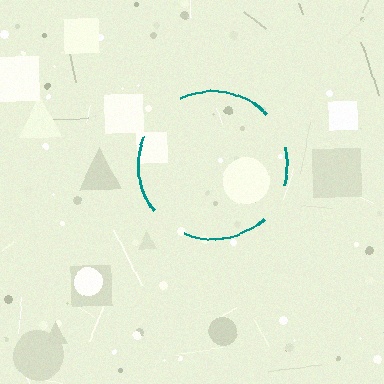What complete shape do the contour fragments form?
The contour fragments form a circle.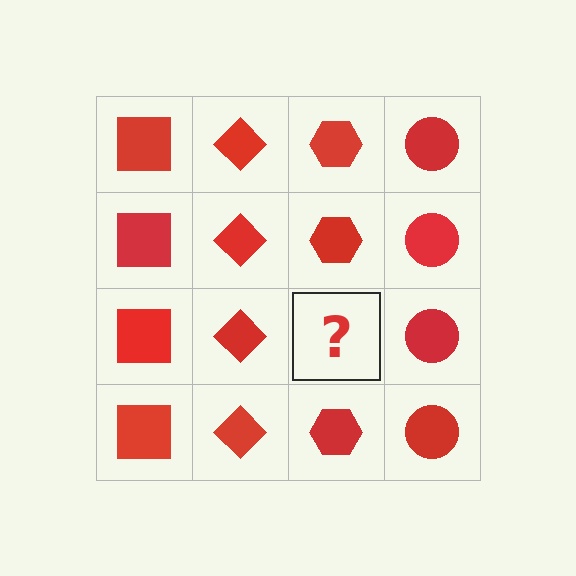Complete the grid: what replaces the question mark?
The question mark should be replaced with a red hexagon.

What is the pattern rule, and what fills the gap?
The rule is that each column has a consistent shape. The gap should be filled with a red hexagon.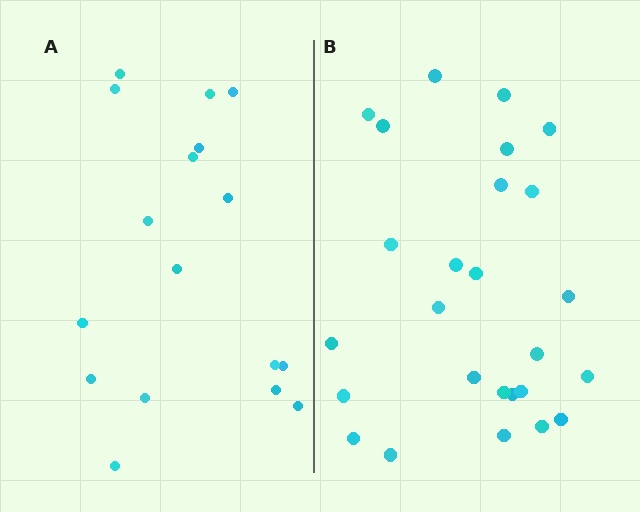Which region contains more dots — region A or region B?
Region B (the right region) has more dots.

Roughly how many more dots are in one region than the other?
Region B has roughly 8 or so more dots than region A.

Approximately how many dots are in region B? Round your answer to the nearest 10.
About 30 dots. (The exact count is 26, which rounds to 30.)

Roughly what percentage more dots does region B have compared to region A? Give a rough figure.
About 55% more.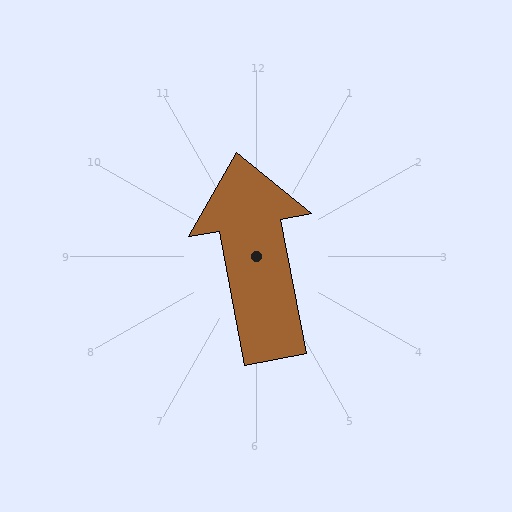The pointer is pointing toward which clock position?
Roughly 12 o'clock.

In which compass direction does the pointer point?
North.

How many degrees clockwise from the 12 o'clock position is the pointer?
Approximately 349 degrees.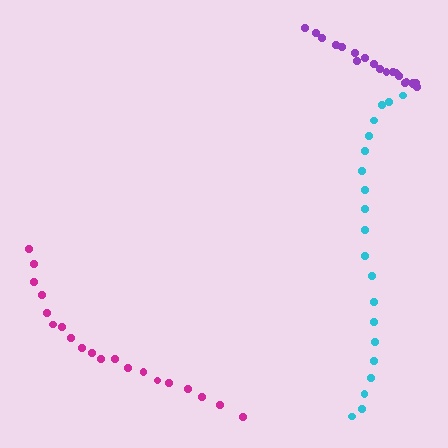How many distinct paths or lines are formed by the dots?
There are 3 distinct paths.